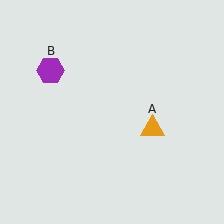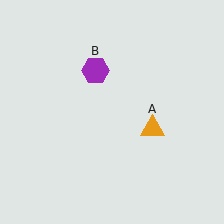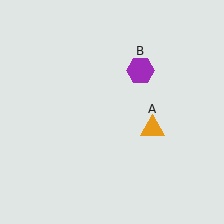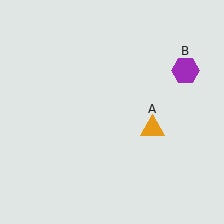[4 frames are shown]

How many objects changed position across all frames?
1 object changed position: purple hexagon (object B).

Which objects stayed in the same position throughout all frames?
Orange triangle (object A) remained stationary.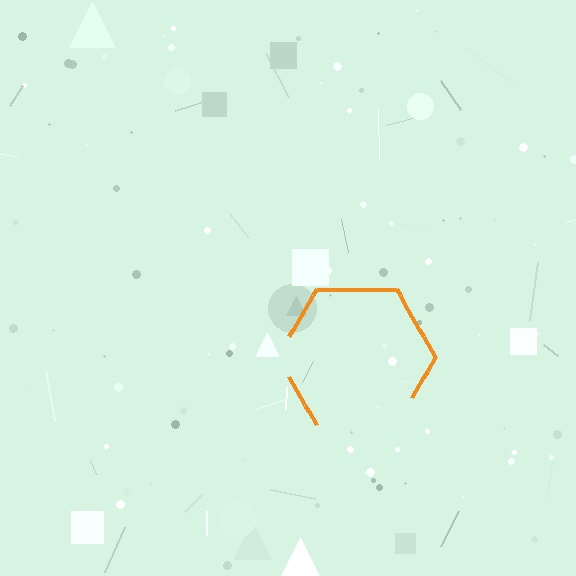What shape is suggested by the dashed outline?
The dashed outline suggests a hexagon.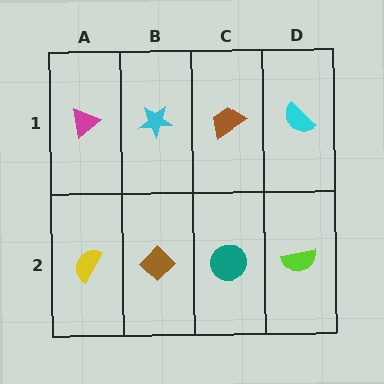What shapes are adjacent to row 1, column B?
A brown diamond (row 2, column B), a magenta triangle (row 1, column A), a brown trapezoid (row 1, column C).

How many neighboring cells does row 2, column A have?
2.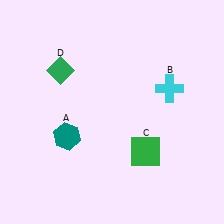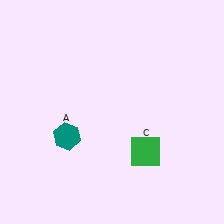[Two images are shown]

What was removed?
The cyan cross (B), the green diamond (D) were removed in Image 2.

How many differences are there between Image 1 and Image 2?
There are 2 differences between the two images.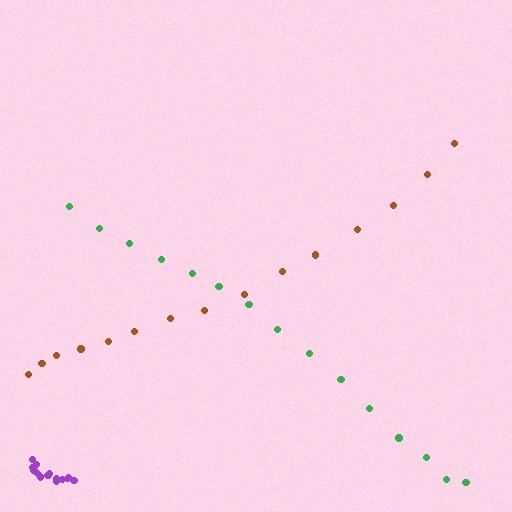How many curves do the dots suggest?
There are 3 distinct paths.